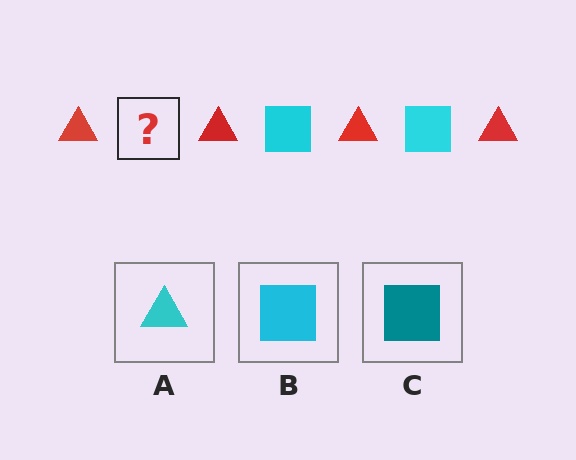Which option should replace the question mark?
Option B.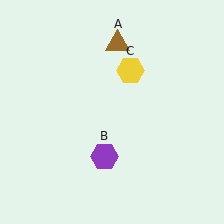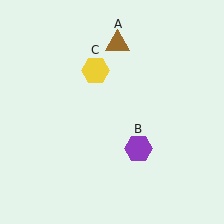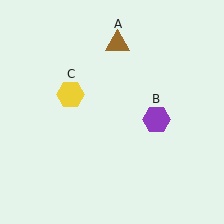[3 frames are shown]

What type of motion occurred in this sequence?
The purple hexagon (object B), yellow hexagon (object C) rotated counterclockwise around the center of the scene.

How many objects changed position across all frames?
2 objects changed position: purple hexagon (object B), yellow hexagon (object C).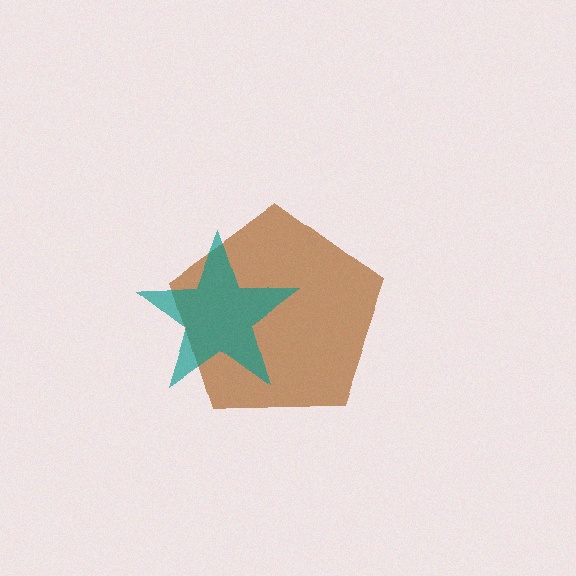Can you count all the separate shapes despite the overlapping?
Yes, there are 2 separate shapes.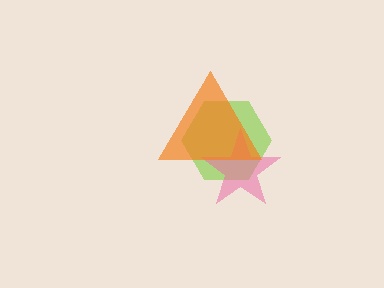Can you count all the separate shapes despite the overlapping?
Yes, there are 3 separate shapes.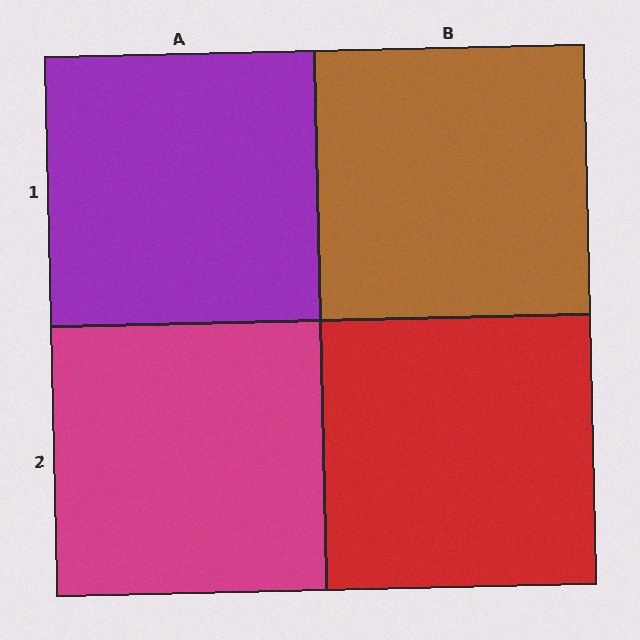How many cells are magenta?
1 cell is magenta.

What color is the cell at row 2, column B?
Red.